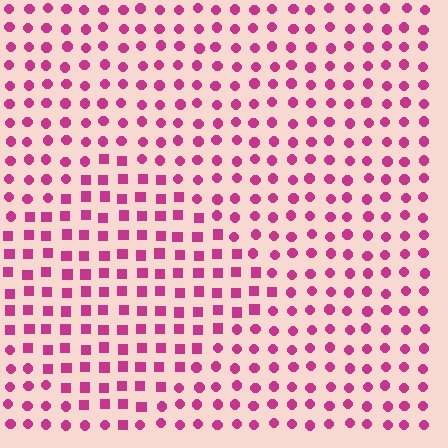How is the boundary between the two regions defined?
The boundary is defined by a change in element shape: squares inside vs. circles outside. All elements share the same color and spacing.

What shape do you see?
I see a diamond.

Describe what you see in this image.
The image is filled with small magenta elements arranged in a uniform grid. A diamond-shaped region contains squares, while the surrounding area contains circles. The boundary is defined purely by the change in element shape.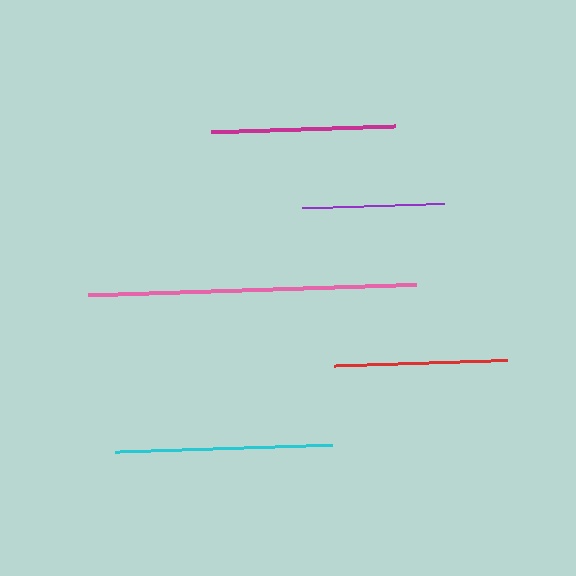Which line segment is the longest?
The pink line is the longest at approximately 328 pixels.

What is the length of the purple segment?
The purple segment is approximately 142 pixels long.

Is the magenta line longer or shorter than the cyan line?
The cyan line is longer than the magenta line.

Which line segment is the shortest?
The purple line is the shortest at approximately 142 pixels.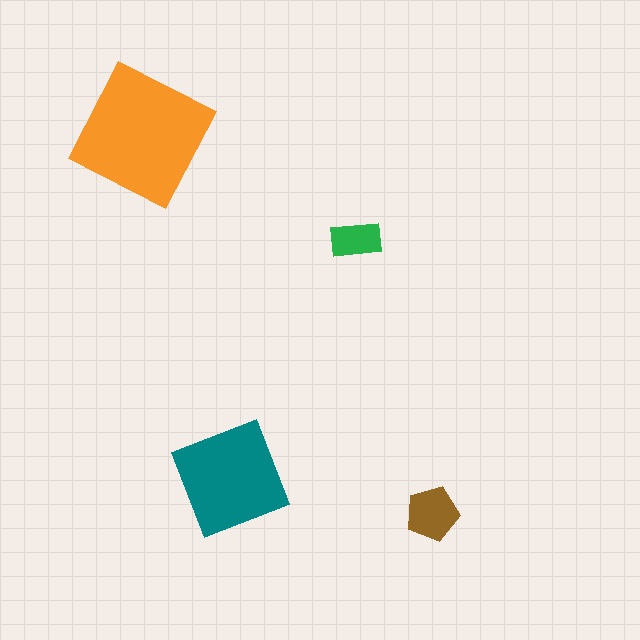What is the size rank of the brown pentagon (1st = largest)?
3rd.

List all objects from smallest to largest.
The green rectangle, the brown pentagon, the teal diamond, the orange square.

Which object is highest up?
The orange square is topmost.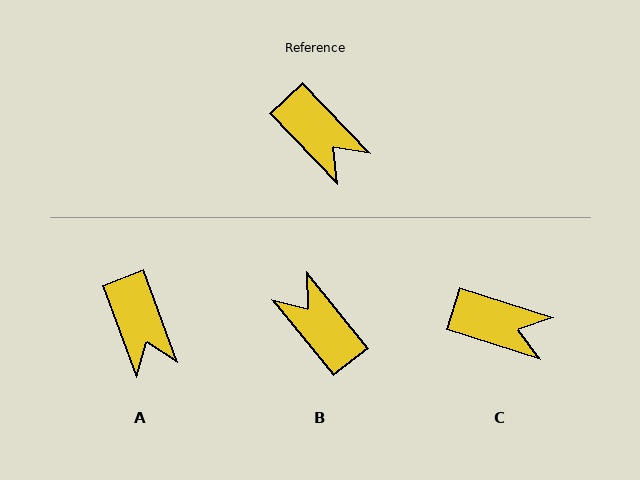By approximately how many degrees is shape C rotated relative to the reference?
Approximately 29 degrees counter-clockwise.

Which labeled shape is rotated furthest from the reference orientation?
B, about 175 degrees away.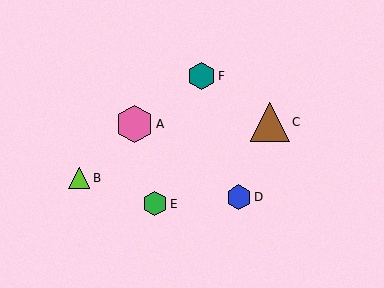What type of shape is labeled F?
Shape F is a teal hexagon.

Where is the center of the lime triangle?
The center of the lime triangle is at (79, 178).